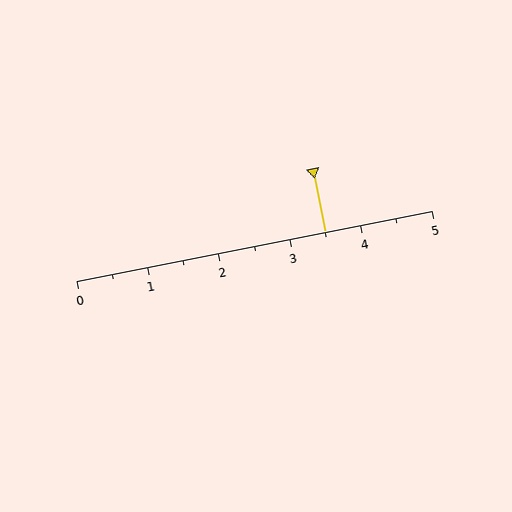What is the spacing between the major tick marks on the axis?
The major ticks are spaced 1 apart.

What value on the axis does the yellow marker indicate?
The marker indicates approximately 3.5.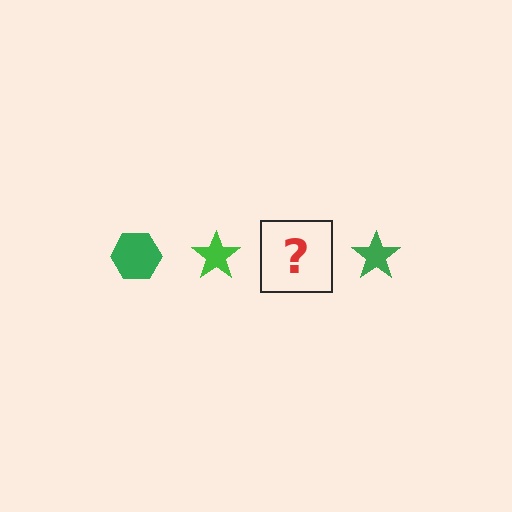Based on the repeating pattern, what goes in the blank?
The blank should be a green hexagon.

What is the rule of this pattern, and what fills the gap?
The rule is that the pattern cycles through hexagon, star shapes in green. The gap should be filled with a green hexagon.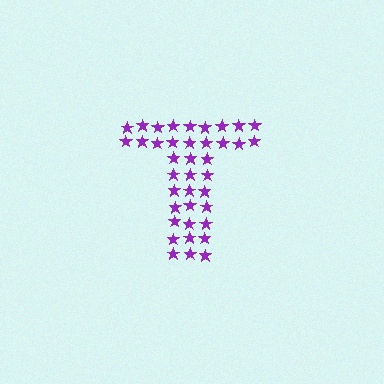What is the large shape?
The large shape is the letter T.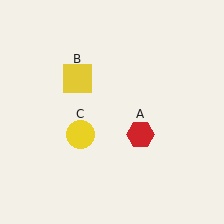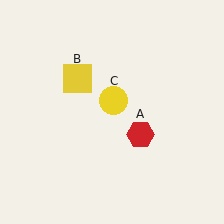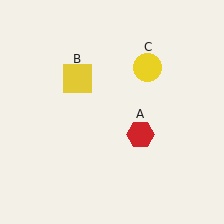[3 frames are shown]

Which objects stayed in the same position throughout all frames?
Red hexagon (object A) and yellow square (object B) remained stationary.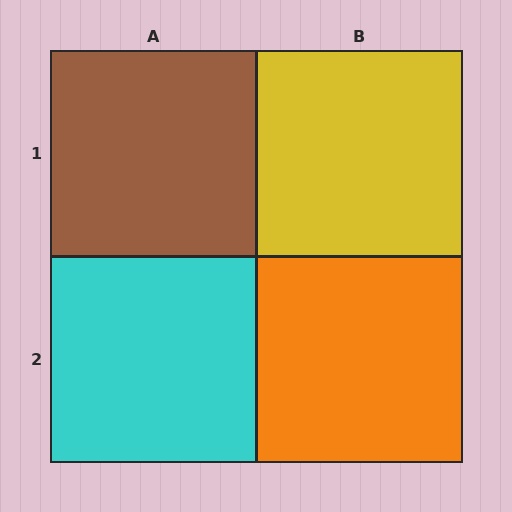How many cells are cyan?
1 cell is cyan.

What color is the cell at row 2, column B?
Orange.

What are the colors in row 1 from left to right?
Brown, yellow.